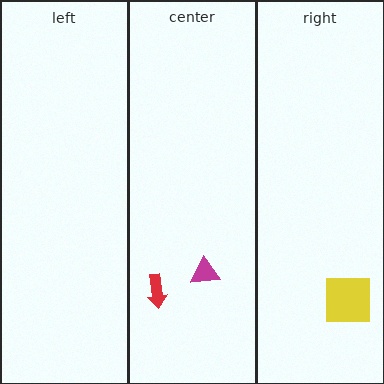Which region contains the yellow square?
The right region.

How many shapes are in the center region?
2.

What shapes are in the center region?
The red arrow, the magenta triangle.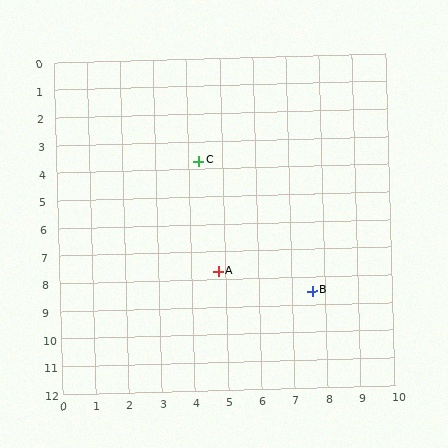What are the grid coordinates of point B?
Point B is at approximately (7.6, 8.5).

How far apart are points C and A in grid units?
Points C and A are about 4.0 grid units apart.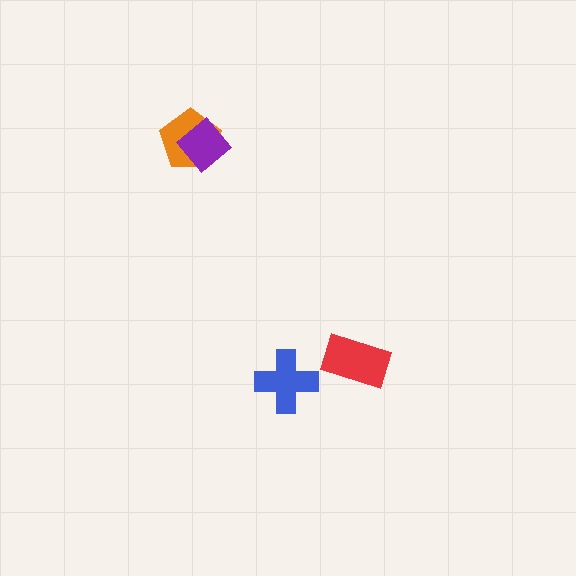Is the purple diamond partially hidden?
No, no other shape covers it.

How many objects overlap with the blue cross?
0 objects overlap with the blue cross.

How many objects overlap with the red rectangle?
0 objects overlap with the red rectangle.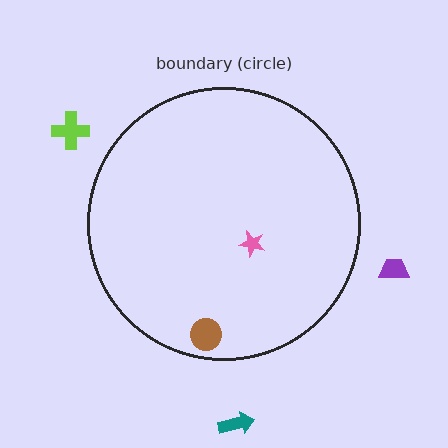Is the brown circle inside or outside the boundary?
Inside.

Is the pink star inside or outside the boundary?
Inside.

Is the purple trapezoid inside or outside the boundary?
Outside.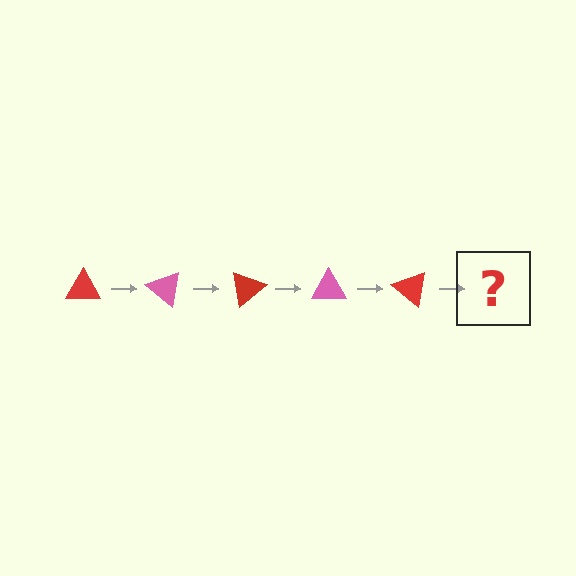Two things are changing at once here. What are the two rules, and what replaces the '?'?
The two rules are that it rotates 40 degrees each step and the color cycles through red and pink. The '?' should be a pink triangle, rotated 200 degrees from the start.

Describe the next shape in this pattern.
It should be a pink triangle, rotated 200 degrees from the start.